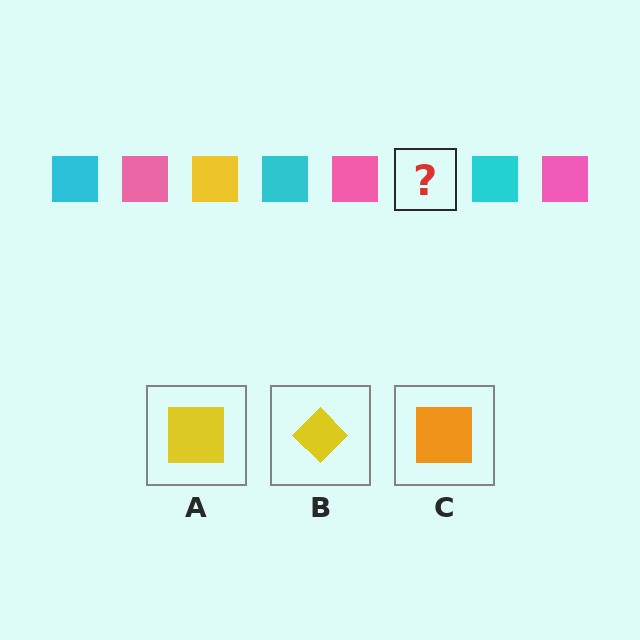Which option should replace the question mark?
Option A.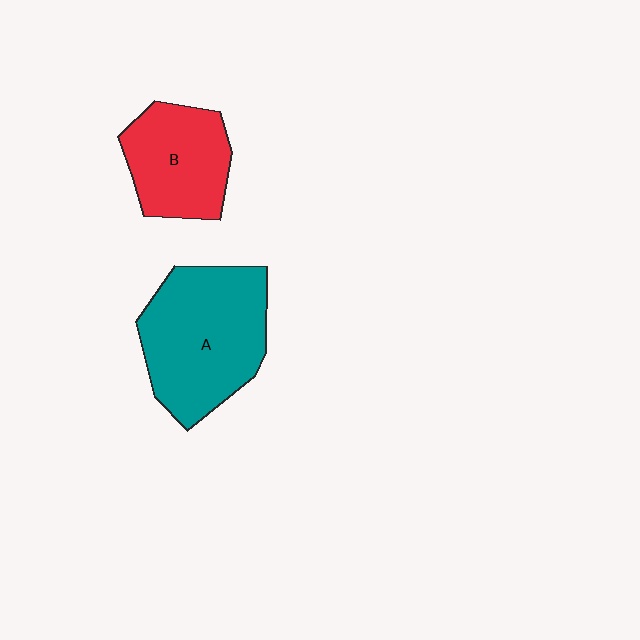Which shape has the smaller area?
Shape B (red).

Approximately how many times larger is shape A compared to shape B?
Approximately 1.5 times.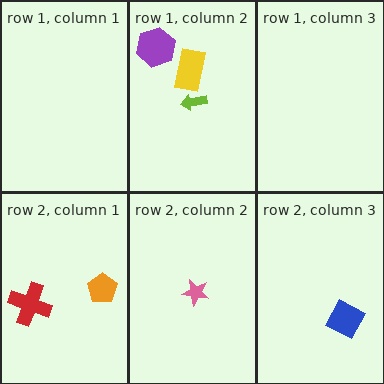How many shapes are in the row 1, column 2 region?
3.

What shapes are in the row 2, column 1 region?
The red cross, the orange pentagon.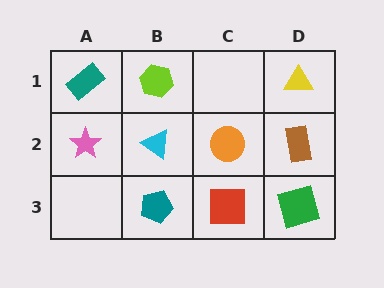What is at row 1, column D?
A yellow triangle.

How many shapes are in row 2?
4 shapes.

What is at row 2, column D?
A brown rectangle.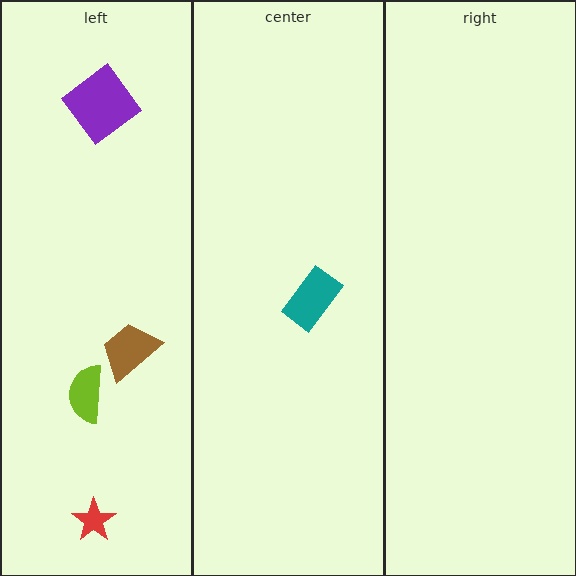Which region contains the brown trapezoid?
The left region.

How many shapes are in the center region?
1.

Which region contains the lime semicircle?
The left region.